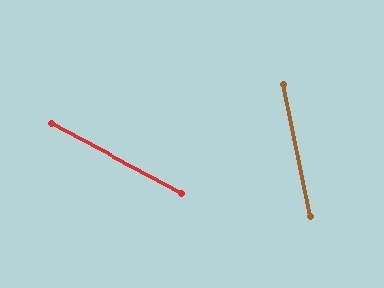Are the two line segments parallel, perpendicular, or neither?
Neither parallel nor perpendicular — they differ by about 51°.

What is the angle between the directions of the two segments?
Approximately 51 degrees.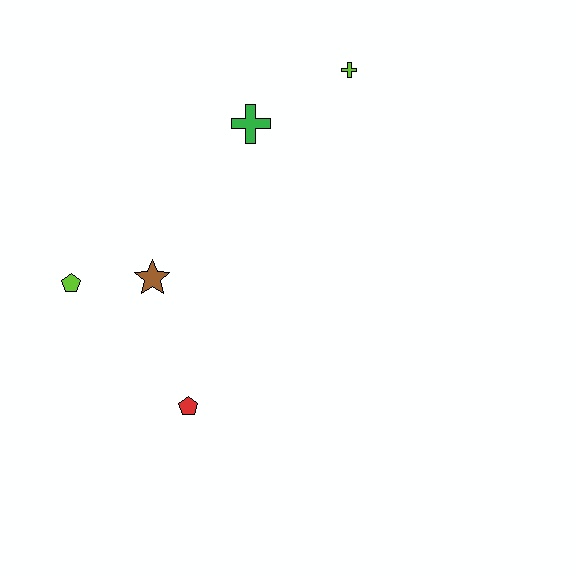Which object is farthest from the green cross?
The red pentagon is farthest from the green cross.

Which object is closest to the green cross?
The lime cross is closest to the green cross.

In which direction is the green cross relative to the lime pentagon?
The green cross is to the right of the lime pentagon.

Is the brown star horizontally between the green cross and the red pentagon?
No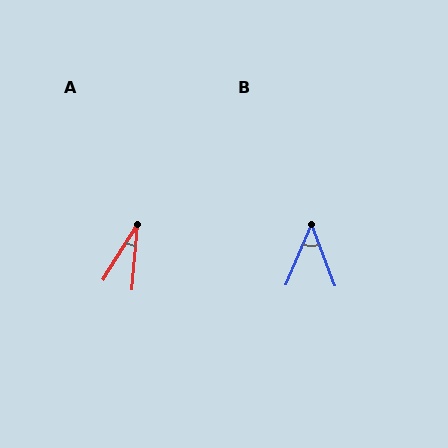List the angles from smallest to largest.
A (27°), B (44°).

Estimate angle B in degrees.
Approximately 44 degrees.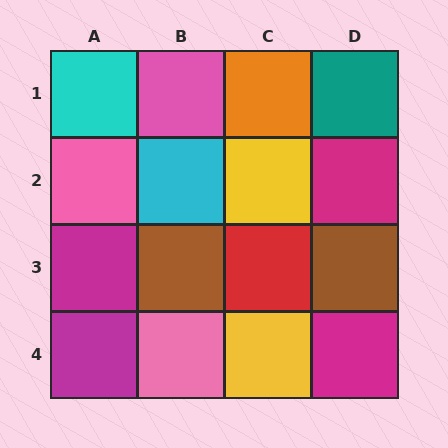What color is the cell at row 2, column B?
Cyan.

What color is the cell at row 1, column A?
Cyan.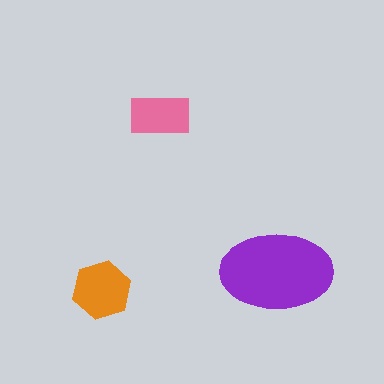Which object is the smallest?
The pink rectangle.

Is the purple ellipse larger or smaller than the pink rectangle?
Larger.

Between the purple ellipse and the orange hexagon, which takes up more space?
The purple ellipse.